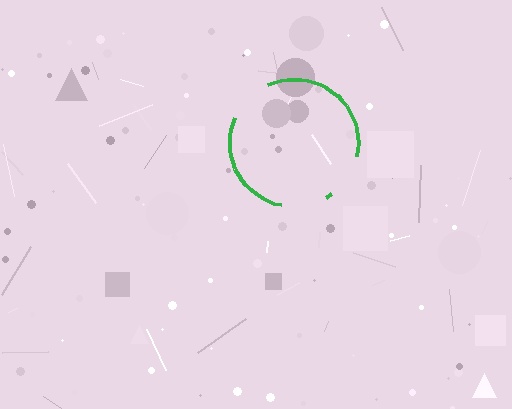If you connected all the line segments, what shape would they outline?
They would outline a circle.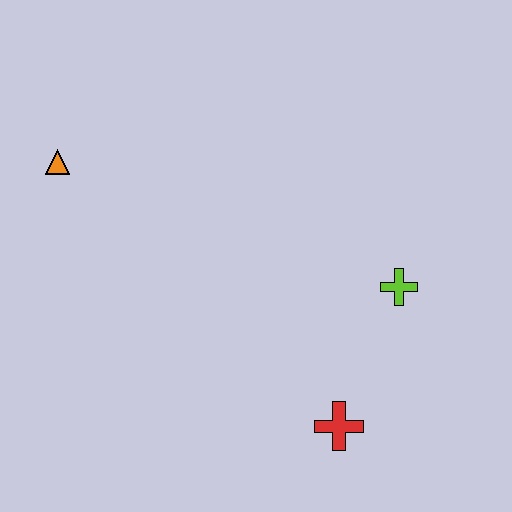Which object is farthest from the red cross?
The orange triangle is farthest from the red cross.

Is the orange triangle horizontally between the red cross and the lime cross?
No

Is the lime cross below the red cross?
No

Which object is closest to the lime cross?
The red cross is closest to the lime cross.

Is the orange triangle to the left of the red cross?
Yes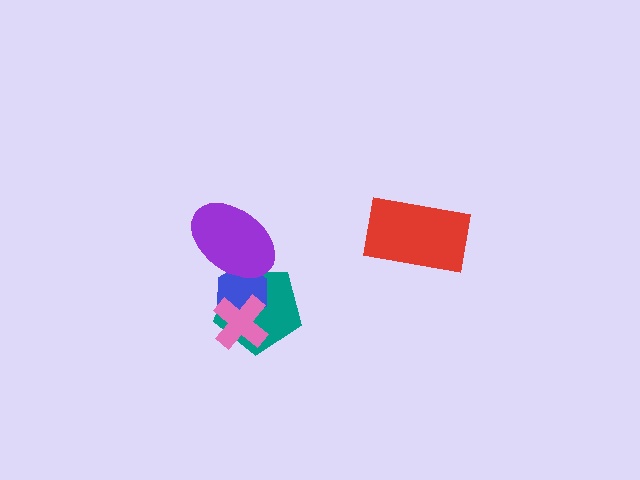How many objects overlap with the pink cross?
2 objects overlap with the pink cross.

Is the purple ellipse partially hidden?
No, no other shape covers it.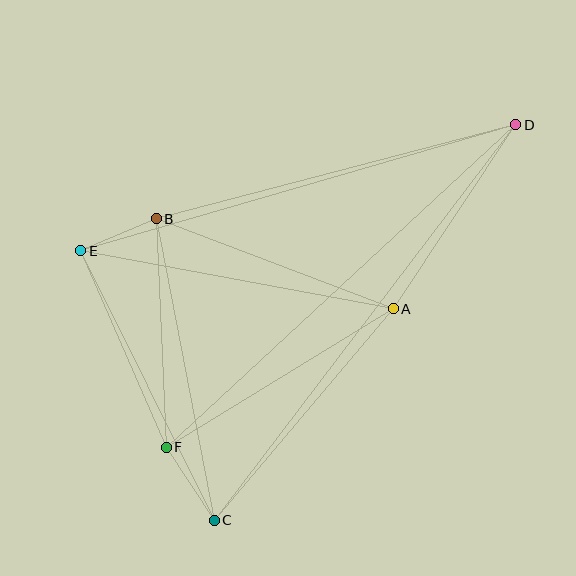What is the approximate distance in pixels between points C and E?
The distance between C and E is approximately 301 pixels.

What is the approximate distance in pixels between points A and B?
The distance between A and B is approximately 254 pixels.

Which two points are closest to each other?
Points B and E are closest to each other.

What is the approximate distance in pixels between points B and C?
The distance between B and C is approximately 307 pixels.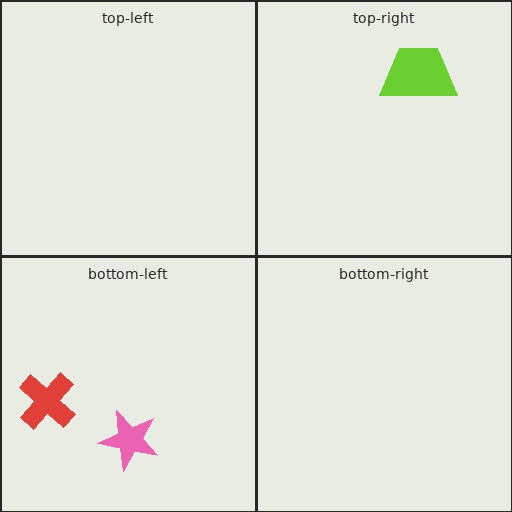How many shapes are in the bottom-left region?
2.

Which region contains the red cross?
The bottom-left region.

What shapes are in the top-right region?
The lime trapezoid.